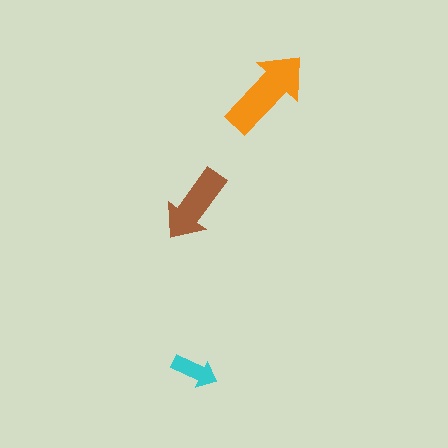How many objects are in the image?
There are 3 objects in the image.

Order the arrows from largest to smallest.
the orange one, the brown one, the cyan one.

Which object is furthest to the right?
The orange arrow is rightmost.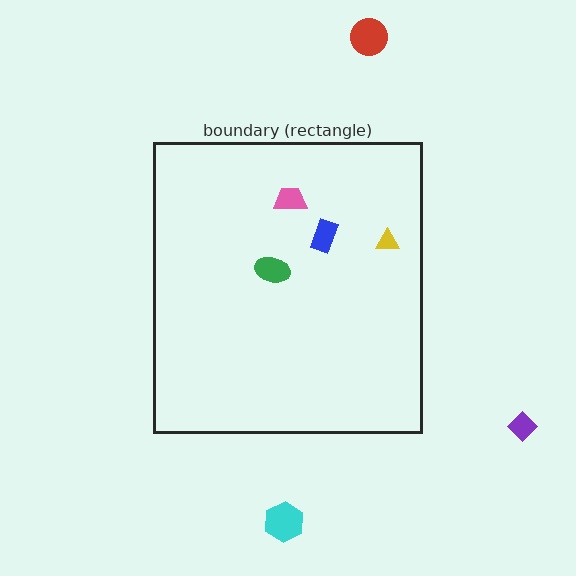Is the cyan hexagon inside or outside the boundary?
Outside.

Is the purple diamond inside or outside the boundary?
Outside.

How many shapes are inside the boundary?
4 inside, 3 outside.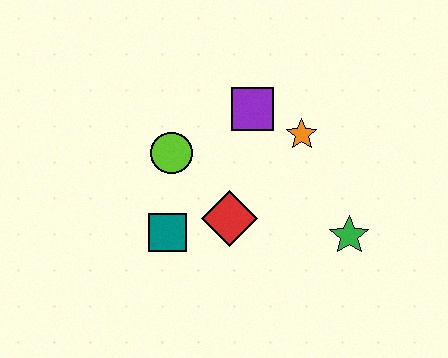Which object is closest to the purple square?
The orange star is closest to the purple square.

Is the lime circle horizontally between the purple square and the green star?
No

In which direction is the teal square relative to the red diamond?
The teal square is to the left of the red diamond.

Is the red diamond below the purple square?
Yes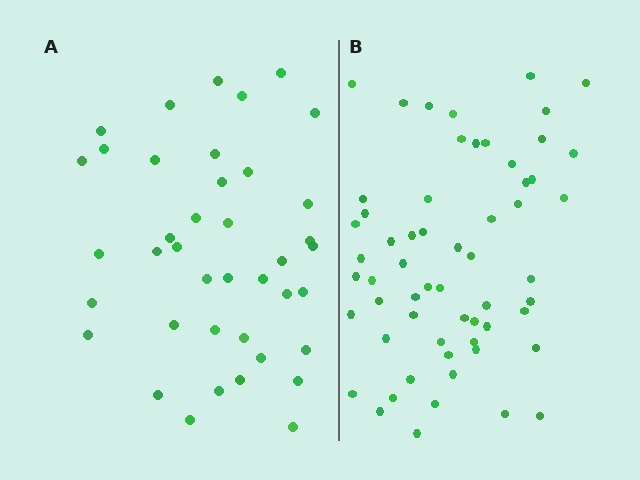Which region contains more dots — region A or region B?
Region B (the right region) has more dots.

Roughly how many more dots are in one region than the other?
Region B has approximately 20 more dots than region A.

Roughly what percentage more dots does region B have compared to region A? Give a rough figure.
About 50% more.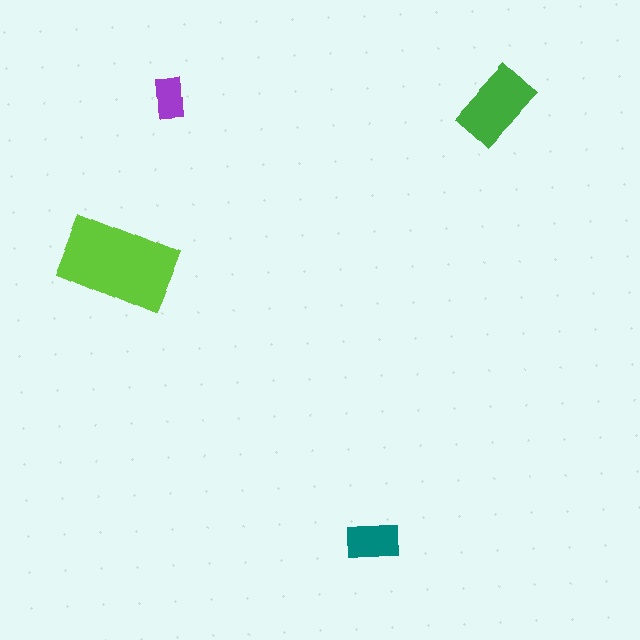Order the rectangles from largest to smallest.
the lime one, the green one, the teal one, the purple one.